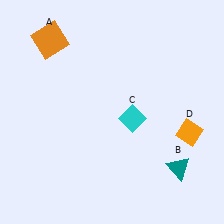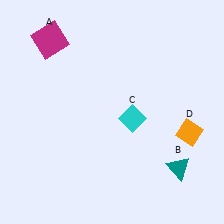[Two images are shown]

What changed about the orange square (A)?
In Image 1, A is orange. In Image 2, it changed to magenta.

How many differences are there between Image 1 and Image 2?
There is 1 difference between the two images.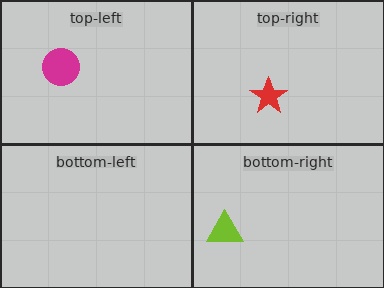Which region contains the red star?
The top-right region.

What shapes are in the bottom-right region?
The lime triangle.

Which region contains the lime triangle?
The bottom-right region.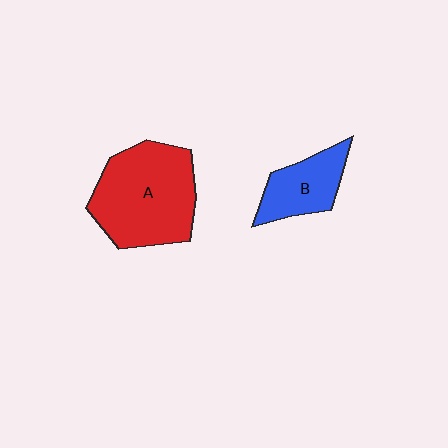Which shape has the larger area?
Shape A (red).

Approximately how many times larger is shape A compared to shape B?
Approximately 2.0 times.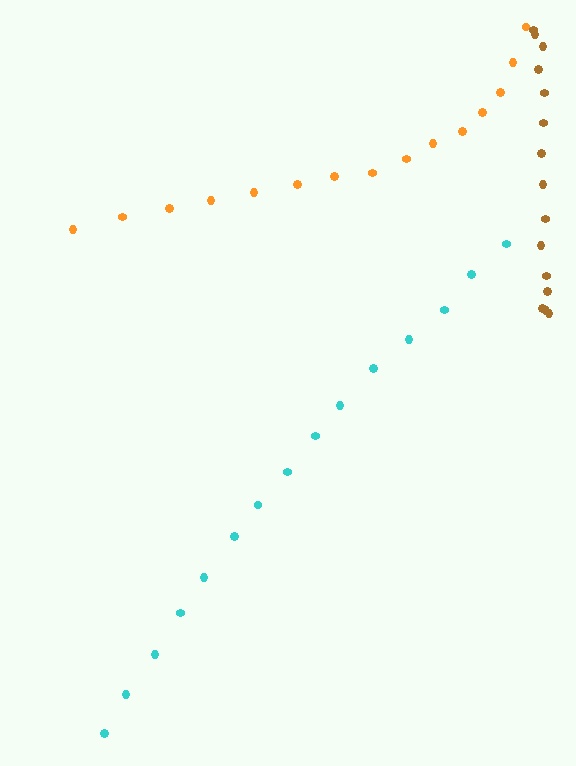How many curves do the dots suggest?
There are 3 distinct paths.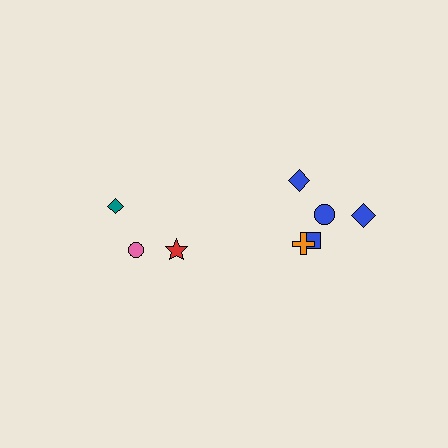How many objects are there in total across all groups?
There are 8 objects.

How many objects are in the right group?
There are 5 objects.